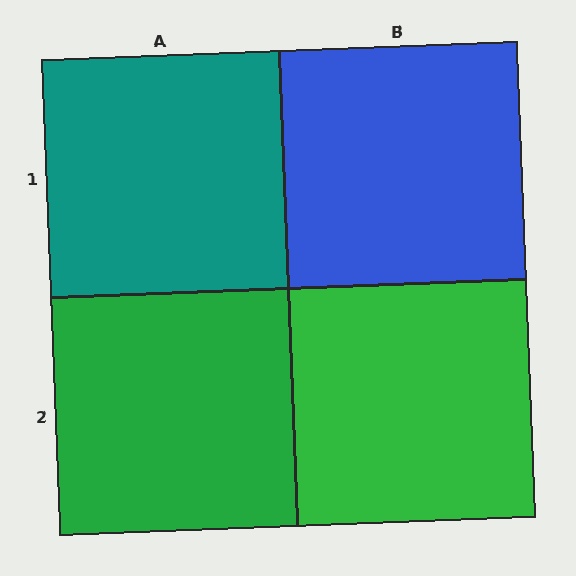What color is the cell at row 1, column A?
Teal.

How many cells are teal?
1 cell is teal.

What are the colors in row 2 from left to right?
Green, green.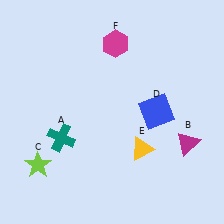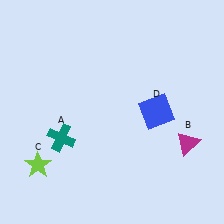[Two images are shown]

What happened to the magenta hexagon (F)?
The magenta hexagon (F) was removed in Image 2. It was in the top-right area of Image 1.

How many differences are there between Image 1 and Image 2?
There are 2 differences between the two images.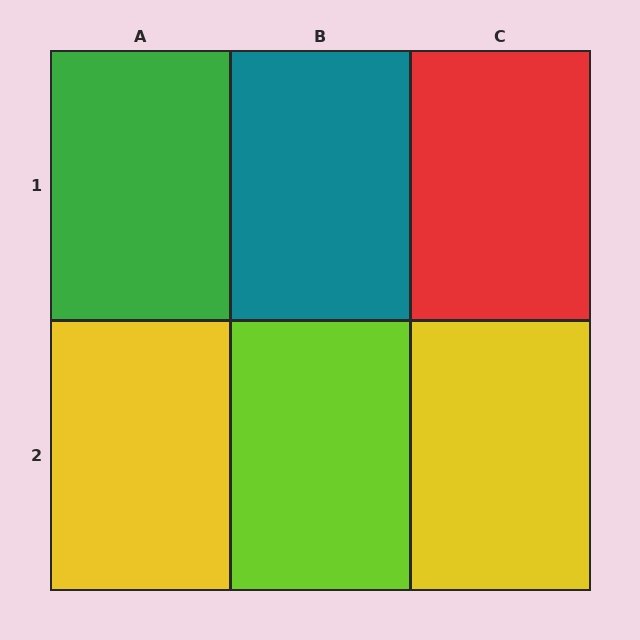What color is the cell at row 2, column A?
Yellow.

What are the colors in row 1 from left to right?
Green, teal, red.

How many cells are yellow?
2 cells are yellow.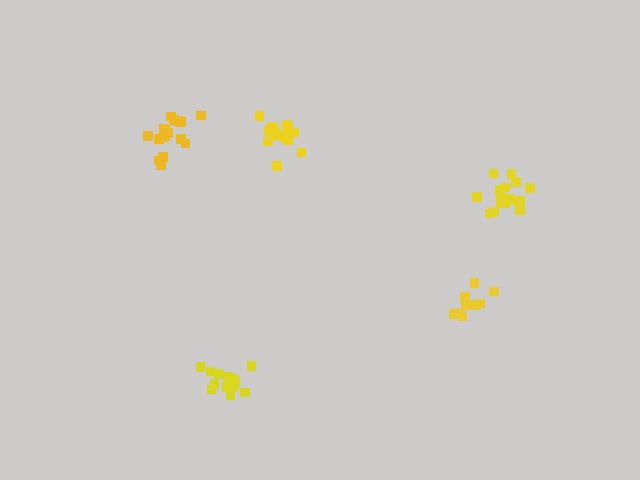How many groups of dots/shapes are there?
There are 5 groups.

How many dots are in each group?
Group 1: 16 dots, Group 2: 14 dots, Group 3: 17 dots, Group 4: 11 dots, Group 5: 15 dots (73 total).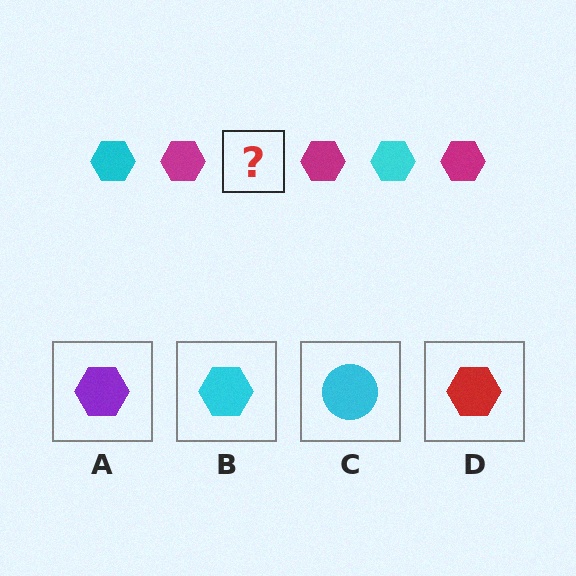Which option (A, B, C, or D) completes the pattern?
B.